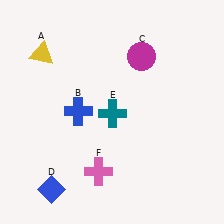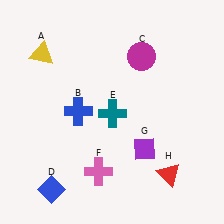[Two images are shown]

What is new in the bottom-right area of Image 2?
A red triangle (H) was added in the bottom-right area of Image 2.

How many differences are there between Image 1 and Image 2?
There are 2 differences between the two images.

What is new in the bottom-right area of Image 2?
A purple diamond (G) was added in the bottom-right area of Image 2.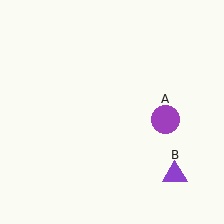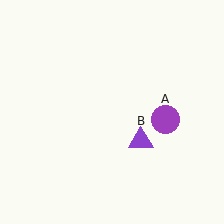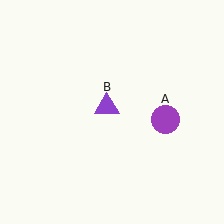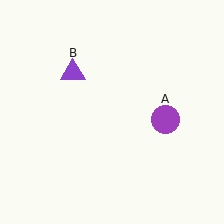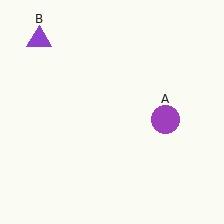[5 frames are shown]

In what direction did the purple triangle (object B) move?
The purple triangle (object B) moved up and to the left.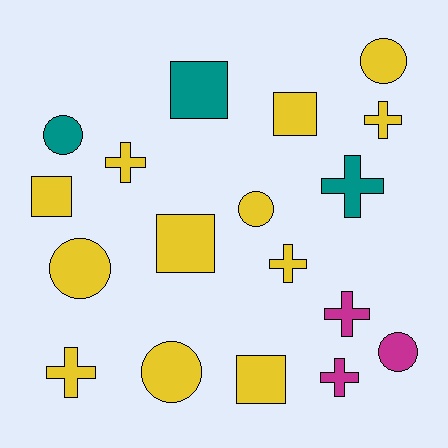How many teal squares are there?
There is 1 teal square.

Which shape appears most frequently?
Cross, with 7 objects.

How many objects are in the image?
There are 18 objects.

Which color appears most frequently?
Yellow, with 12 objects.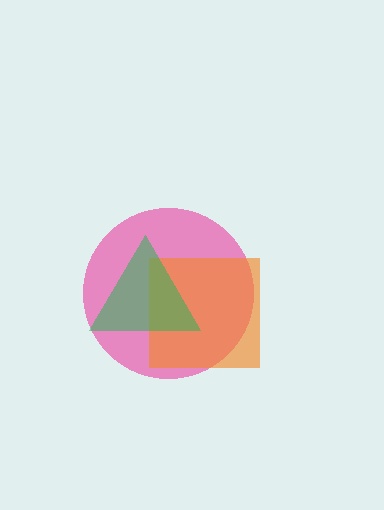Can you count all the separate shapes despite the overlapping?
Yes, there are 3 separate shapes.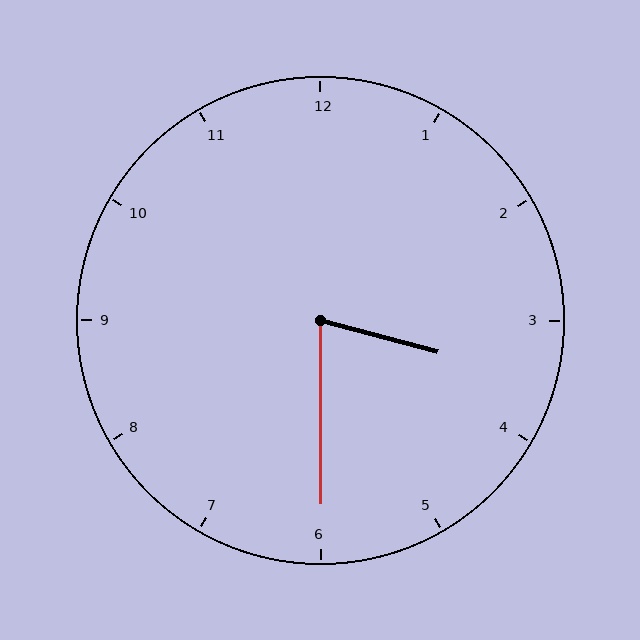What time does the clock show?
3:30.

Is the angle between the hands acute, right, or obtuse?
It is acute.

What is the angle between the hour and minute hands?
Approximately 75 degrees.